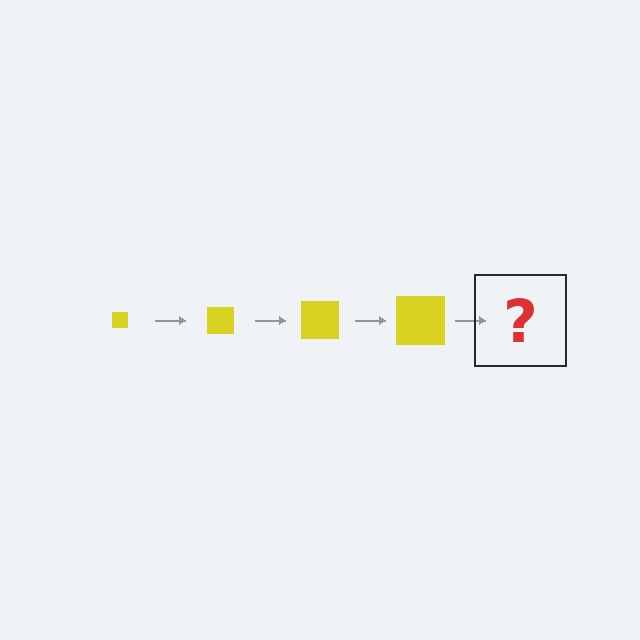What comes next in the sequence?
The next element should be a yellow square, larger than the previous one.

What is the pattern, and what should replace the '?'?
The pattern is that the square gets progressively larger each step. The '?' should be a yellow square, larger than the previous one.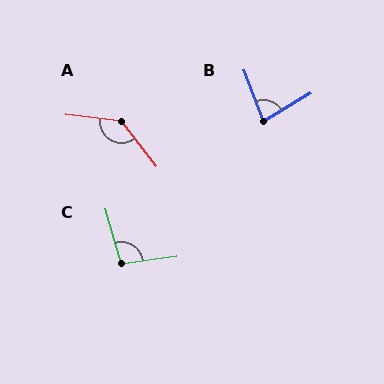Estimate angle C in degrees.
Approximately 98 degrees.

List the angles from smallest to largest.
B (80°), C (98°), A (135°).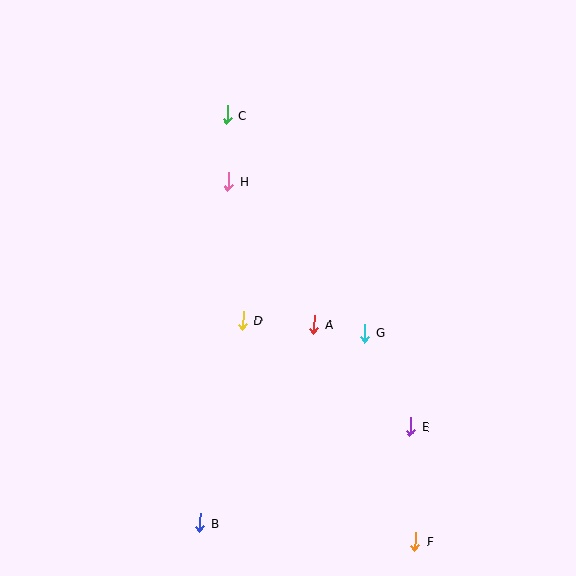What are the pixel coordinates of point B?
Point B is at (200, 523).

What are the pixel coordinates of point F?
Point F is at (415, 541).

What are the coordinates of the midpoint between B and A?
The midpoint between B and A is at (257, 424).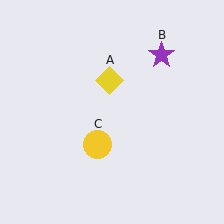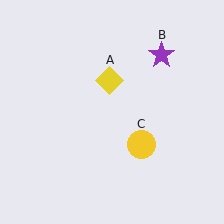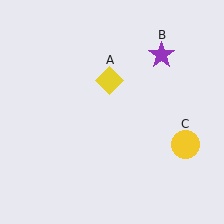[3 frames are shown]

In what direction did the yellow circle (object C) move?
The yellow circle (object C) moved right.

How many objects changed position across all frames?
1 object changed position: yellow circle (object C).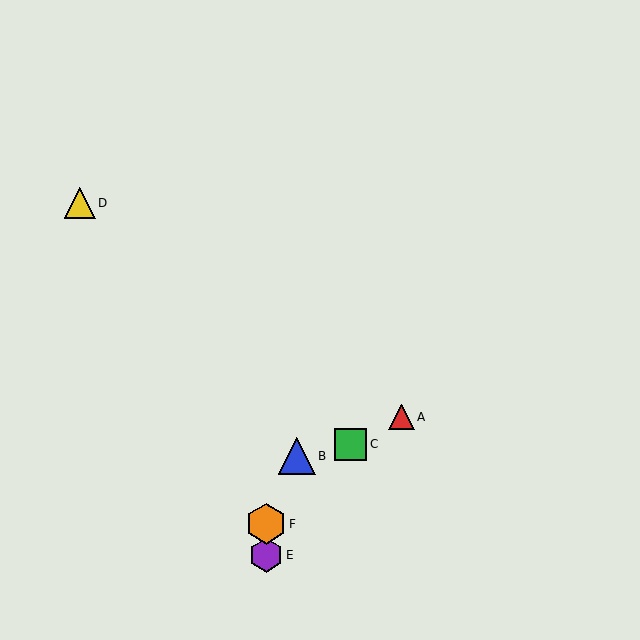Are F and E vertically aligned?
Yes, both are at x≈266.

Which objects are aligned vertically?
Objects E, F are aligned vertically.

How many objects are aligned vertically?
2 objects (E, F) are aligned vertically.